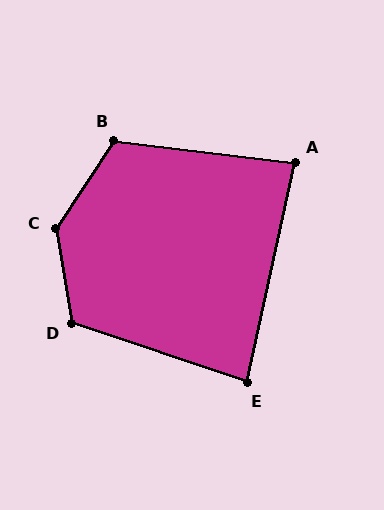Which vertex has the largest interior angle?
C, at approximately 137 degrees.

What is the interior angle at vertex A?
Approximately 85 degrees (acute).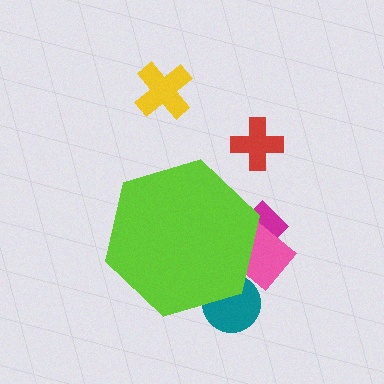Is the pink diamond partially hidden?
Yes, the pink diamond is partially hidden behind the lime hexagon.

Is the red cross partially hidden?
No, the red cross is fully visible.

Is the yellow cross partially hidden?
No, the yellow cross is fully visible.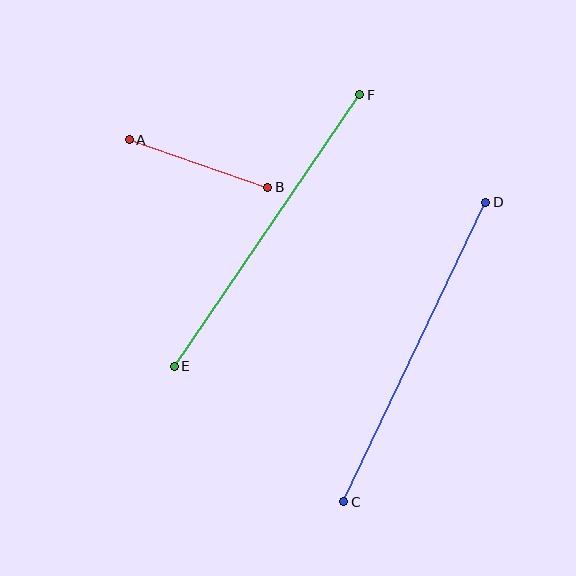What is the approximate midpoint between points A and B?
The midpoint is at approximately (199, 164) pixels.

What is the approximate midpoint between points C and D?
The midpoint is at approximately (415, 352) pixels.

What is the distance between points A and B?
The distance is approximately 146 pixels.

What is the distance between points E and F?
The distance is approximately 329 pixels.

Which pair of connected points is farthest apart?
Points C and D are farthest apart.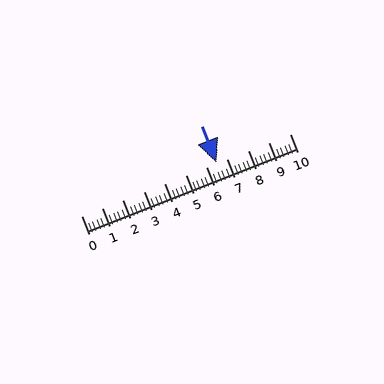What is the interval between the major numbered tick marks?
The major tick marks are spaced 1 units apart.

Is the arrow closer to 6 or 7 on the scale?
The arrow is closer to 7.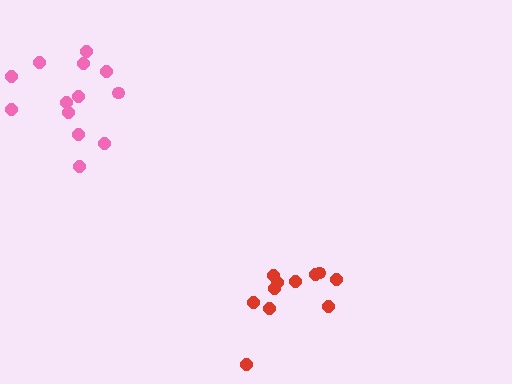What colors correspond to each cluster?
The clusters are colored: pink, red.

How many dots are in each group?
Group 1: 13 dots, Group 2: 11 dots (24 total).